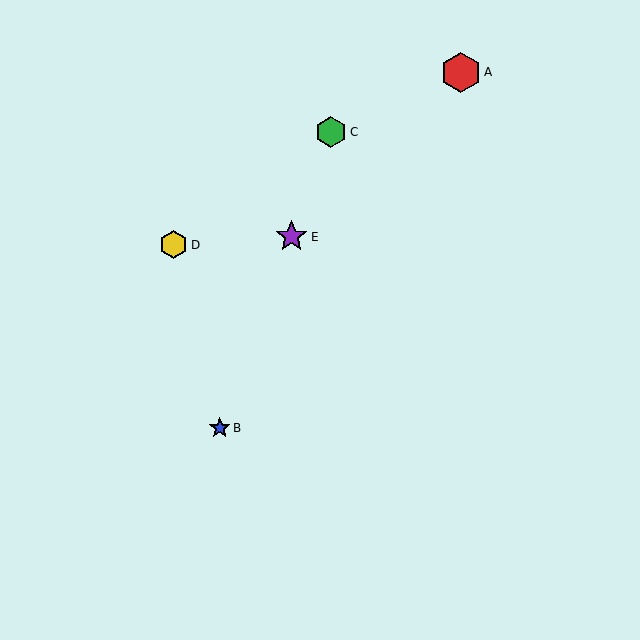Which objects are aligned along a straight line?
Objects B, C, E are aligned along a straight line.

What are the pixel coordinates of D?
Object D is at (173, 245).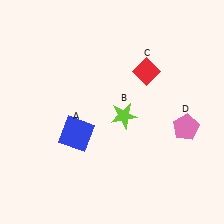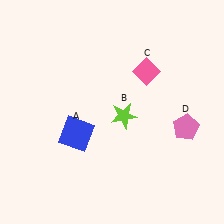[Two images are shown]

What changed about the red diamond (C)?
In Image 1, C is red. In Image 2, it changed to pink.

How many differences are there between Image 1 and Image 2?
There is 1 difference between the two images.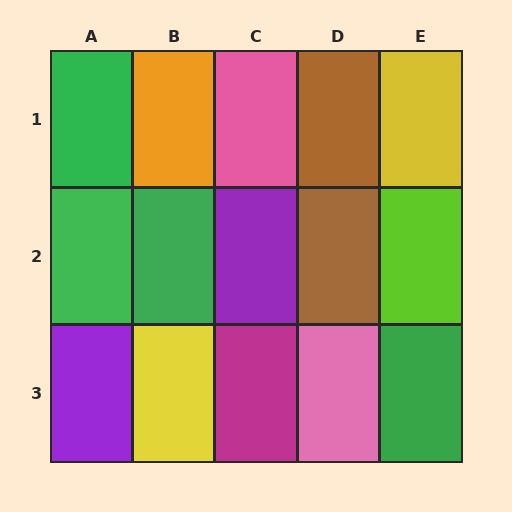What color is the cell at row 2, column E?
Lime.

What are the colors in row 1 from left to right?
Green, orange, pink, brown, yellow.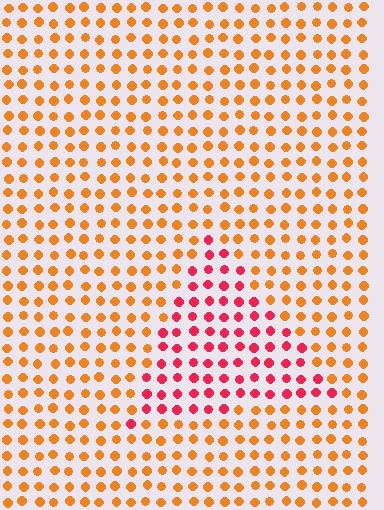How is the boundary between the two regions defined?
The boundary is defined purely by a slight shift in hue (about 43 degrees). Spacing, size, and orientation are identical on both sides.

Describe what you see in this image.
The image is filled with small orange elements in a uniform arrangement. A triangle-shaped region is visible where the elements are tinted to a slightly different hue, forming a subtle color boundary.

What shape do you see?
I see a triangle.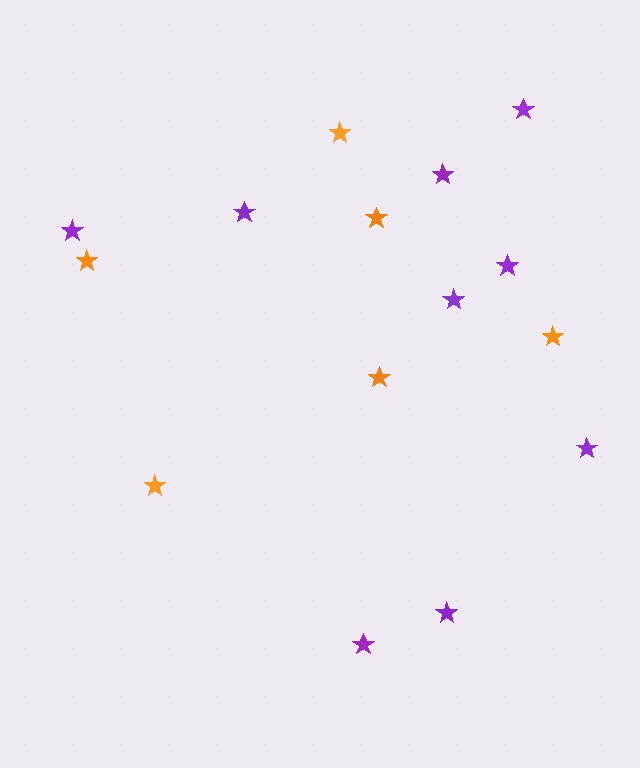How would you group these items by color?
There are 2 groups: one group of orange stars (6) and one group of purple stars (9).